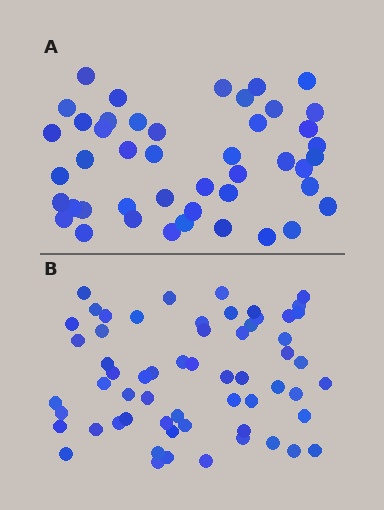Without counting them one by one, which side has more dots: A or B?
Region B (the bottom region) has more dots.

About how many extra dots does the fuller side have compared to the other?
Region B has approximately 15 more dots than region A.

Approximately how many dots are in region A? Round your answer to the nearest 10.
About 40 dots. (The exact count is 45, which rounds to 40.)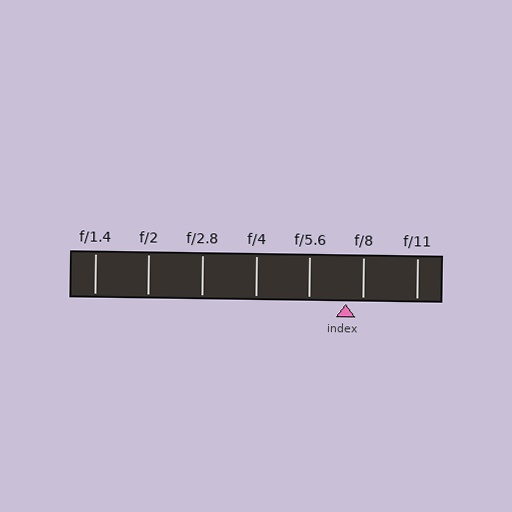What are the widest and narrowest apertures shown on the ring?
The widest aperture shown is f/1.4 and the narrowest is f/11.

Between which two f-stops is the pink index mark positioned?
The index mark is between f/5.6 and f/8.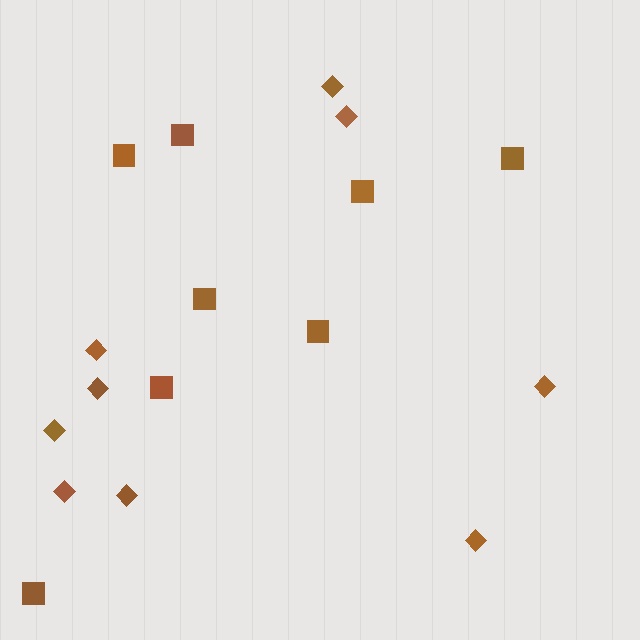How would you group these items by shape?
There are 2 groups: one group of squares (8) and one group of diamonds (9).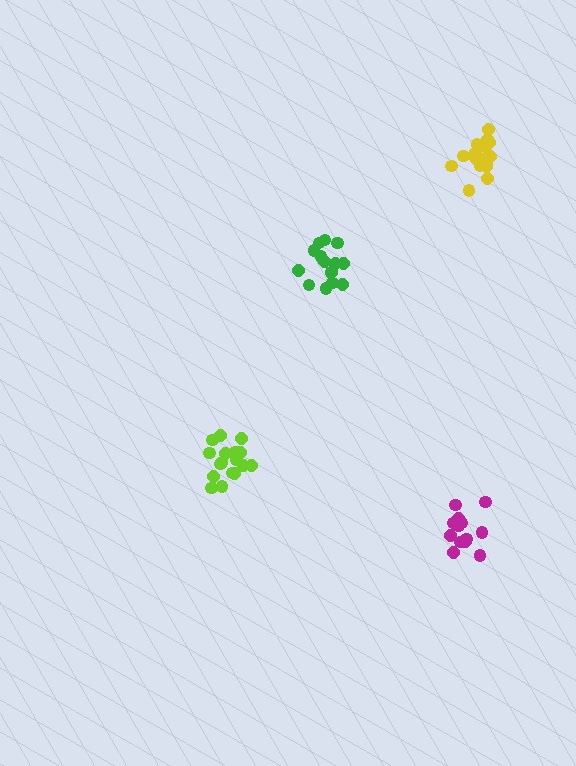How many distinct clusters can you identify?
There are 4 distinct clusters.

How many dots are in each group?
Group 1: 18 dots, Group 2: 18 dots, Group 3: 15 dots, Group 4: 13 dots (64 total).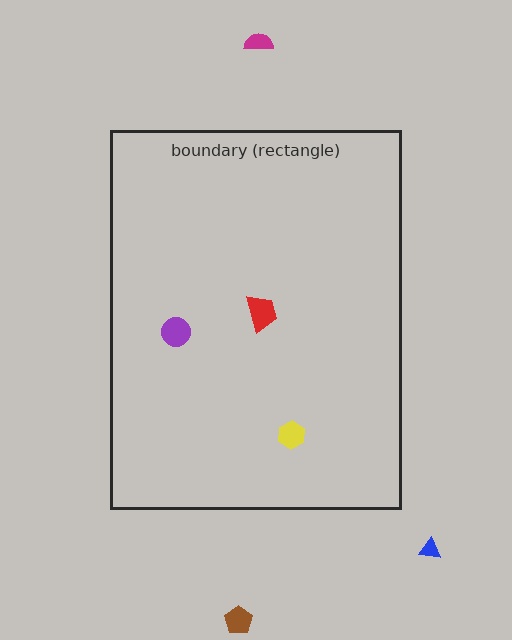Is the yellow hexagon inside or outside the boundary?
Inside.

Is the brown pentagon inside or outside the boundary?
Outside.